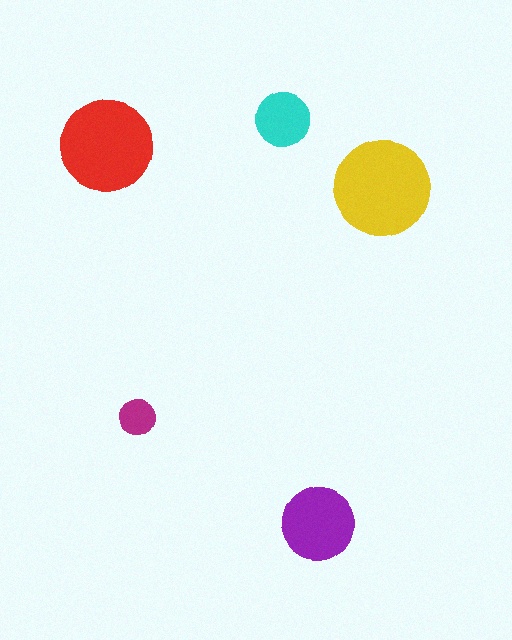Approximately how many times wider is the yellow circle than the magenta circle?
About 2.5 times wider.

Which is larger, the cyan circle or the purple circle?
The purple one.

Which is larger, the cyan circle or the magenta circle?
The cyan one.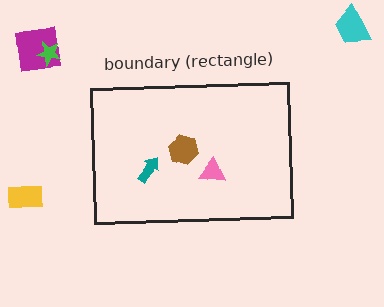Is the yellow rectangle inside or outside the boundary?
Outside.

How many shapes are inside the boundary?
3 inside, 4 outside.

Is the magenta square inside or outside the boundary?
Outside.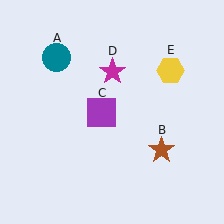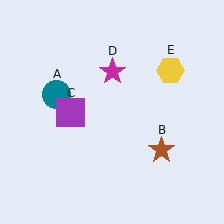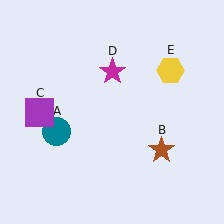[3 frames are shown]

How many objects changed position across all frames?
2 objects changed position: teal circle (object A), purple square (object C).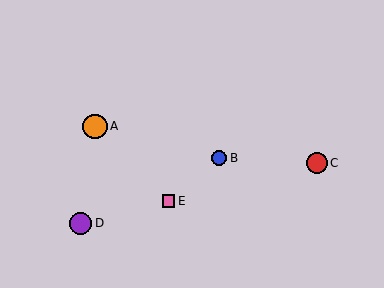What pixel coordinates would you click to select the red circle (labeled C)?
Click at (317, 163) to select the red circle C.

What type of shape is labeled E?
Shape E is a pink square.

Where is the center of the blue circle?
The center of the blue circle is at (219, 158).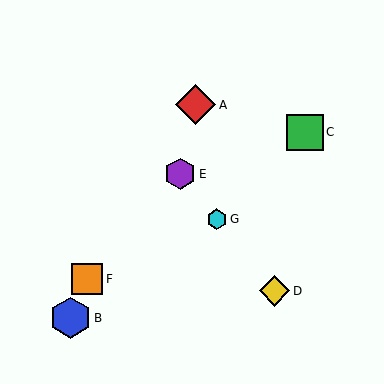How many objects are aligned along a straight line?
3 objects (D, E, G) are aligned along a straight line.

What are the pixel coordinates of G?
Object G is at (217, 219).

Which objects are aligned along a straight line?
Objects D, E, G are aligned along a straight line.